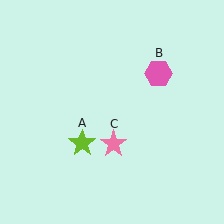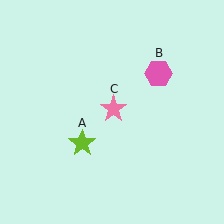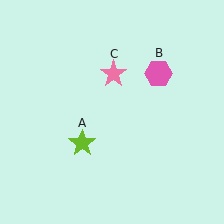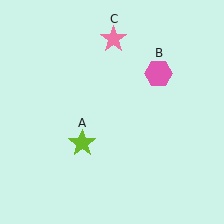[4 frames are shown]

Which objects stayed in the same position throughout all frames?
Lime star (object A) and pink hexagon (object B) remained stationary.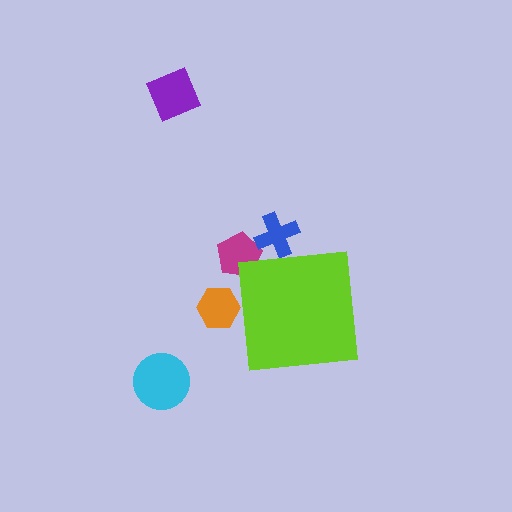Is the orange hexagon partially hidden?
Yes, the orange hexagon is partially hidden behind the lime square.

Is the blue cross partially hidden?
Yes, the blue cross is partially hidden behind the lime square.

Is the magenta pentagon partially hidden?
Yes, the magenta pentagon is partially hidden behind the lime square.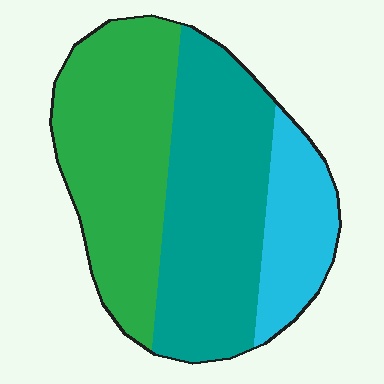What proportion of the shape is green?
Green takes up about two fifths (2/5) of the shape.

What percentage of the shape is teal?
Teal covers about 40% of the shape.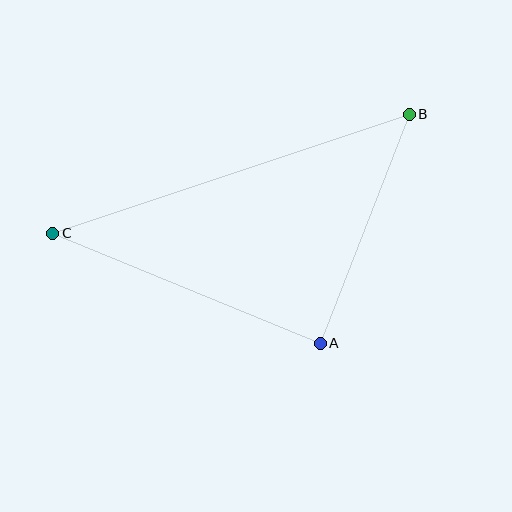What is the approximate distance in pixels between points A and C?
The distance between A and C is approximately 289 pixels.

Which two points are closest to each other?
Points A and B are closest to each other.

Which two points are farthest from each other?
Points B and C are farthest from each other.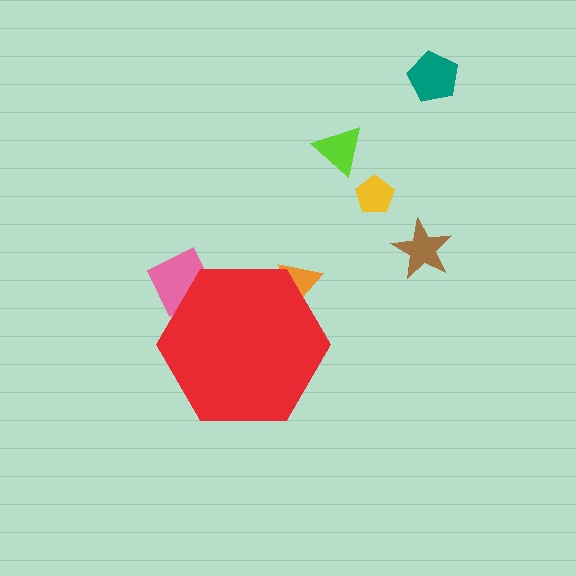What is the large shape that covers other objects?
A red hexagon.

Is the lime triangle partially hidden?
No, the lime triangle is fully visible.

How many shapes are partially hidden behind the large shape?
2 shapes are partially hidden.